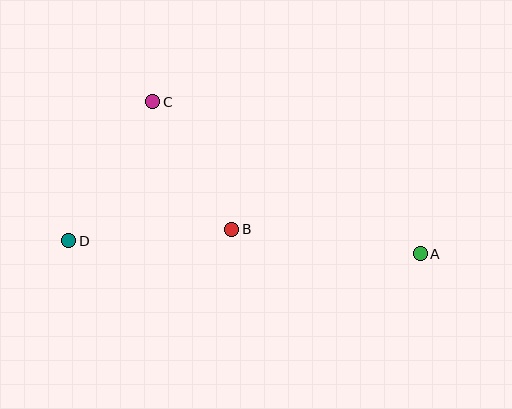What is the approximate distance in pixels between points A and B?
The distance between A and B is approximately 190 pixels.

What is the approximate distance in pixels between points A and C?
The distance between A and C is approximately 308 pixels.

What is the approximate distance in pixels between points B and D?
The distance between B and D is approximately 163 pixels.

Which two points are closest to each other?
Points B and C are closest to each other.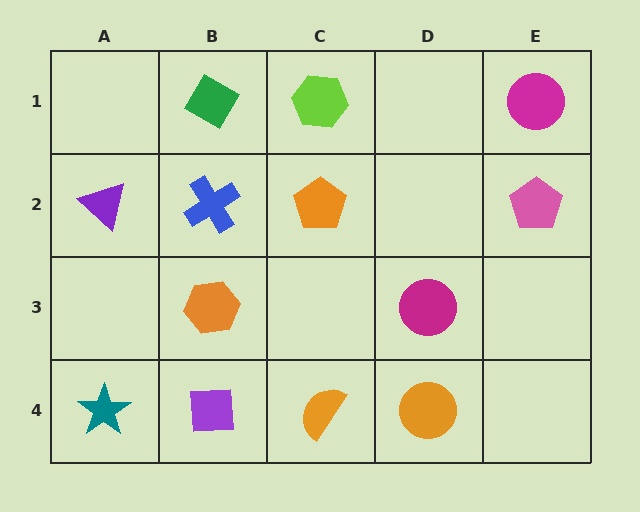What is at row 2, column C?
An orange pentagon.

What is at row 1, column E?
A magenta circle.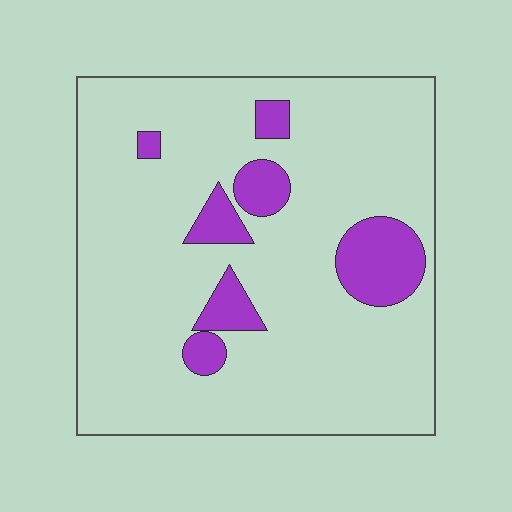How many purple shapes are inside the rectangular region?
7.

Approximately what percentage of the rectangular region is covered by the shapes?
Approximately 15%.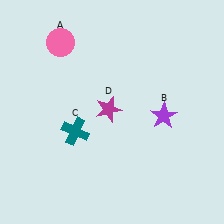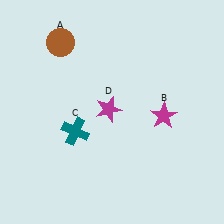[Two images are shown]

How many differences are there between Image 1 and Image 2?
There are 2 differences between the two images.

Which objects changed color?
A changed from pink to brown. B changed from purple to magenta.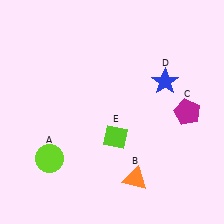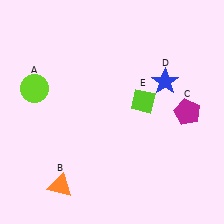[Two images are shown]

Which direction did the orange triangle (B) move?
The orange triangle (B) moved left.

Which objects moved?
The objects that moved are: the lime circle (A), the orange triangle (B), the lime diamond (E).